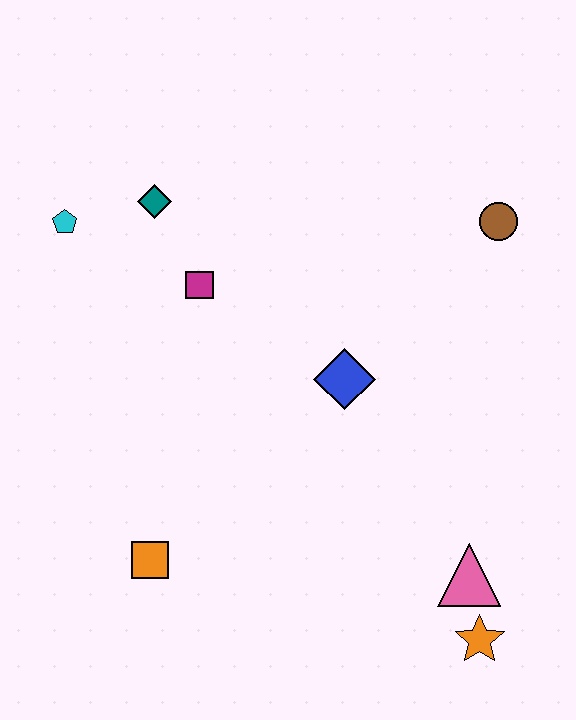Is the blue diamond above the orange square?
Yes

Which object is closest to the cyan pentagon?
The teal diamond is closest to the cyan pentagon.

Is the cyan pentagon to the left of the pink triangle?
Yes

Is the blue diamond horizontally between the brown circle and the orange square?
Yes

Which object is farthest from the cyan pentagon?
The orange star is farthest from the cyan pentagon.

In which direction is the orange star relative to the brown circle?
The orange star is below the brown circle.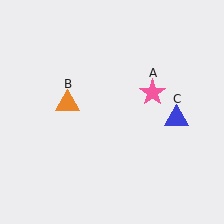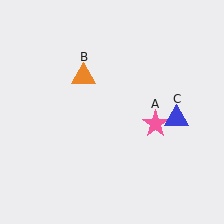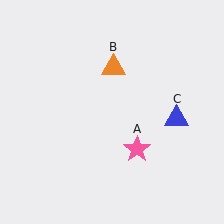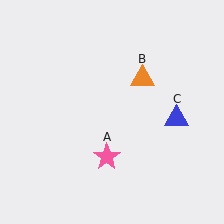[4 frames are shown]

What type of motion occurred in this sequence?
The pink star (object A), orange triangle (object B) rotated clockwise around the center of the scene.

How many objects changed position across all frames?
2 objects changed position: pink star (object A), orange triangle (object B).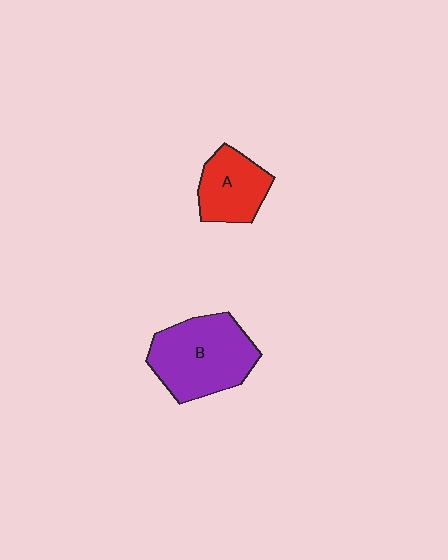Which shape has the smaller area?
Shape A (red).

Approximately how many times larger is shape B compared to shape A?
Approximately 1.6 times.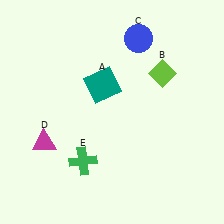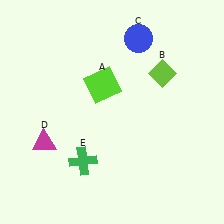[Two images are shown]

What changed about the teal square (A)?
In Image 1, A is teal. In Image 2, it changed to lime.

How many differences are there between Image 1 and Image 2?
There is 1 difference between the two images.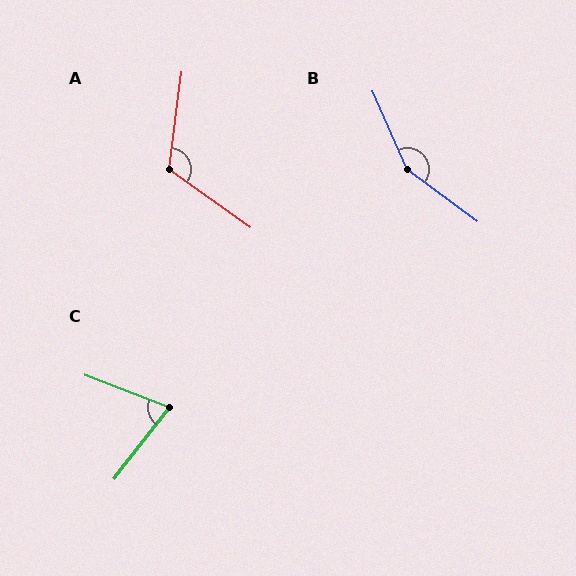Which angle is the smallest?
C, at approximately 73 degrees.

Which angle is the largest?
B, at approximately 150 degrees.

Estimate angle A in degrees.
Approximately 118 degrees.